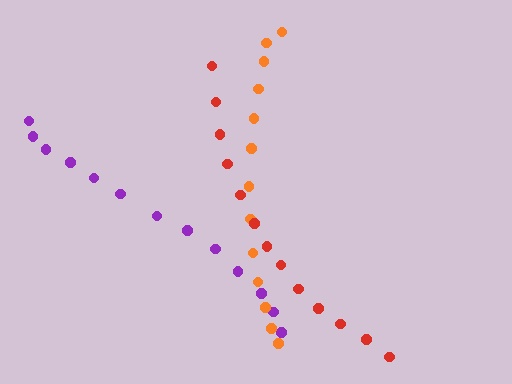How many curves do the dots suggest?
There are 3 distinct paths.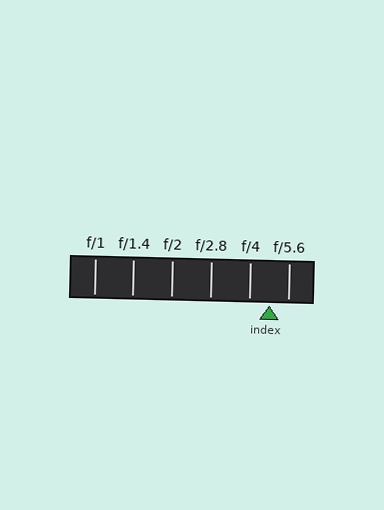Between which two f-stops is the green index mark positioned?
The index mark is between f/4 and f/5.6.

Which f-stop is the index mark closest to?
The index mark is closest to f/5.6.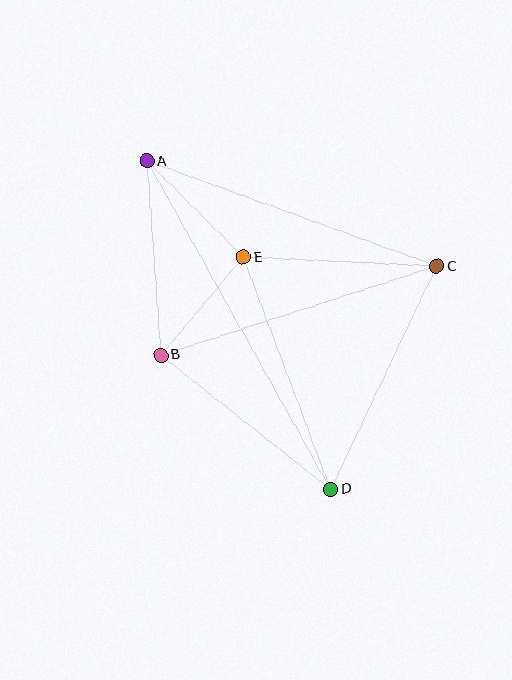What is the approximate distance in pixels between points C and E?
The distance between C and E is approximately 194 pixels.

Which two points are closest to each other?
Points B and E are closest to each other.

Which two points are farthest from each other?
Points A and D are farthest from each other.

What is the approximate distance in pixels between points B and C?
The distance between B and C is approximately 290 pixels.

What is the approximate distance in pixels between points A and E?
The distance between A and E is approximately 136 pixels.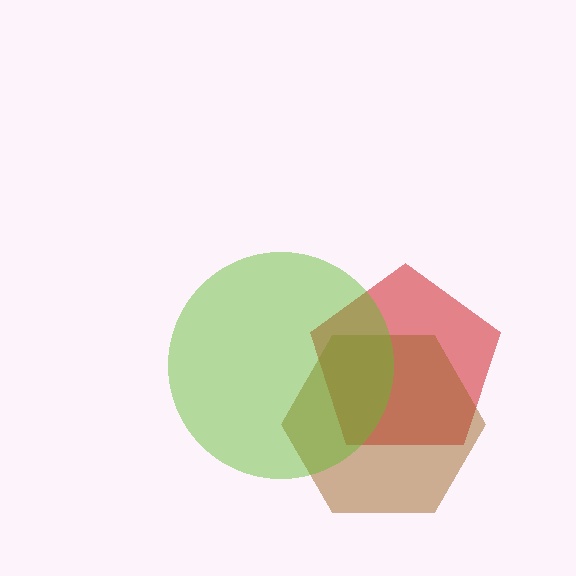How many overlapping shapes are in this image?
There are 3 overlapping shapes in the image.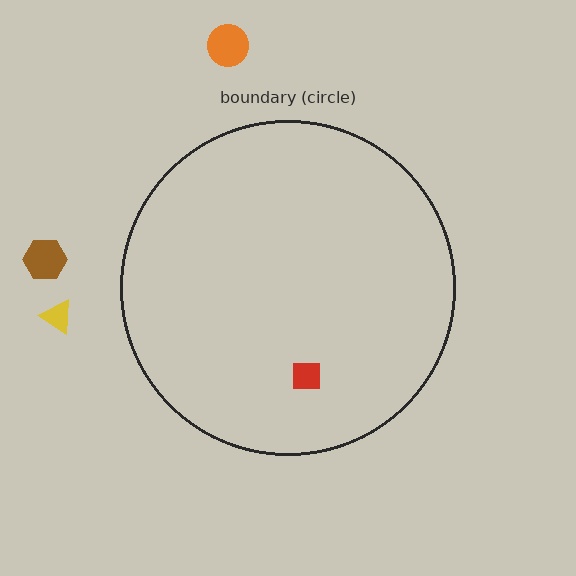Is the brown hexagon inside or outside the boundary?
Outside.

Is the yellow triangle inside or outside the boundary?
Outside.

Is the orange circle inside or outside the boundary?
Outside.